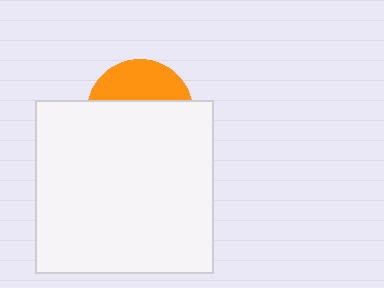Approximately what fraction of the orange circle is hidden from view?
Roughly 64% of the orange circle is hidden behind the white rectangle.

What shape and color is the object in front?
The object in front is a white rectangle.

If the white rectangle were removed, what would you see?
You would see the complete orange circle.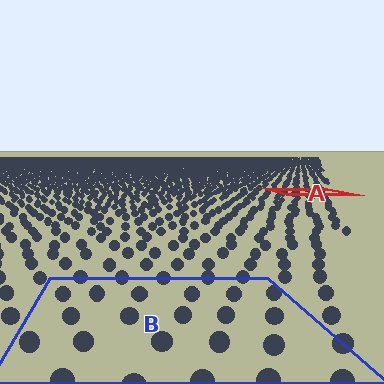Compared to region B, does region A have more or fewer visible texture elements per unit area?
Region A has more texture elements per unit area — they are packed more densely because it is farther away.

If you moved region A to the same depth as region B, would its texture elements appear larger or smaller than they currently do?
They would appear larger. At a closer depth, the same texture elements are projected at a bigger on-screen size.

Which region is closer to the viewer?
Region B is closer. The texture elements there are larger and more spread out.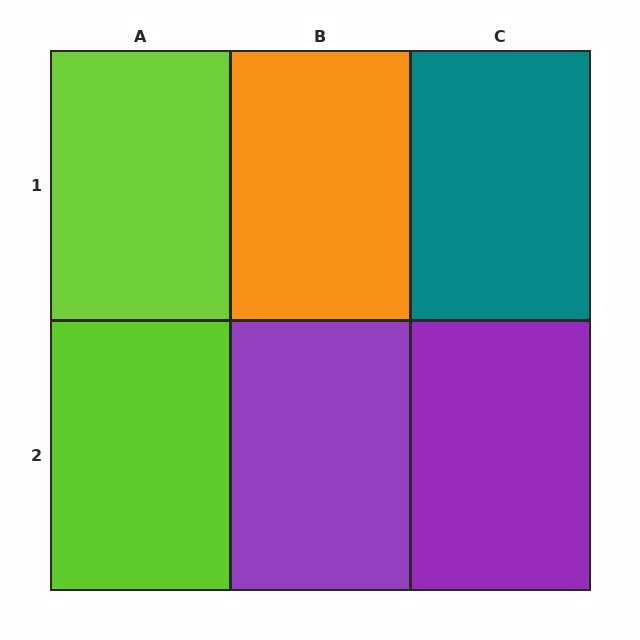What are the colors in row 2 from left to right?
Lime, purple, purple.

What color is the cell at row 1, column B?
Orange.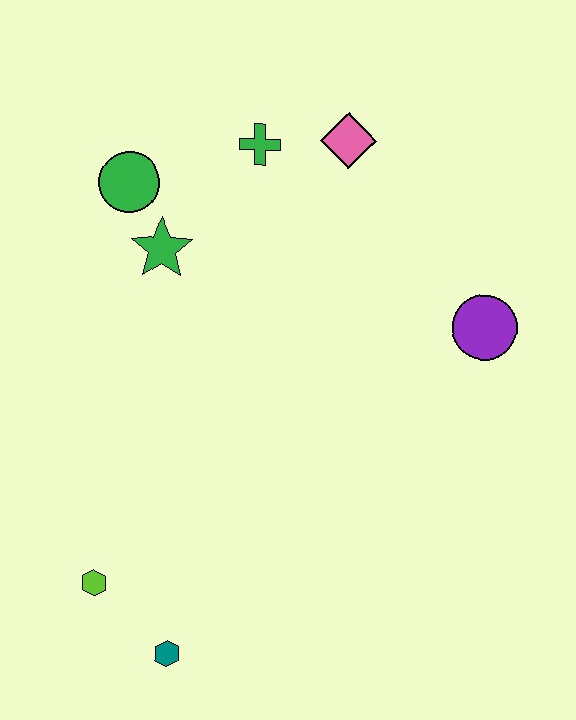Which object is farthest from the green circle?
The teal hexagon is farthest from the green circle.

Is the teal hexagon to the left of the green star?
No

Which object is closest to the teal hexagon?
The lime hexagon is closest to the teal hexagon.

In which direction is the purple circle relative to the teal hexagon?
The purple circle is above the teal hexagon.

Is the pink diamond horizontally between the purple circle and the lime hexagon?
Yes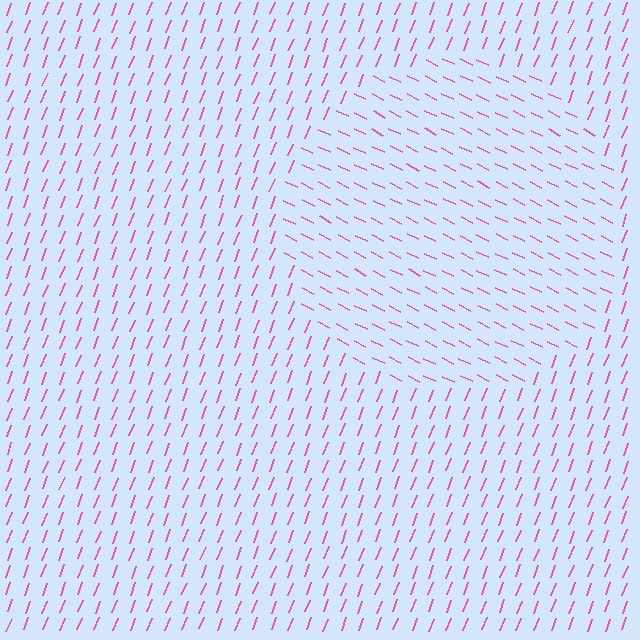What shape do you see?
I see a circle.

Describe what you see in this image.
The image is filled with small pink line segments. A circle region in the image has lines oriented differently from the surrounding lines, creating a visible texture boundary.